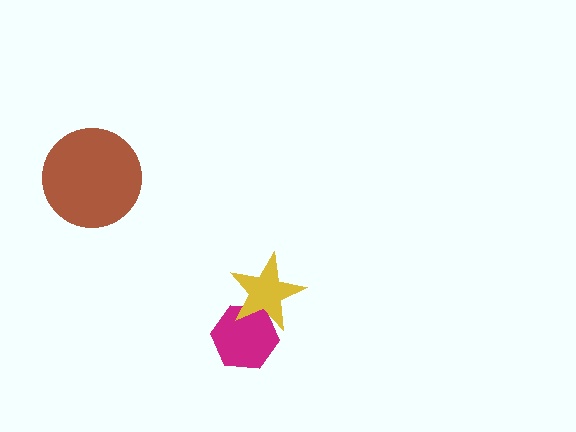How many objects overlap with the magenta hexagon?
1 object overlaps with the magenta hexagon.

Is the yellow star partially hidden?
No, no other shape covers it.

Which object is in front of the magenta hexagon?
The yellow star is in front of the magenta hexagon.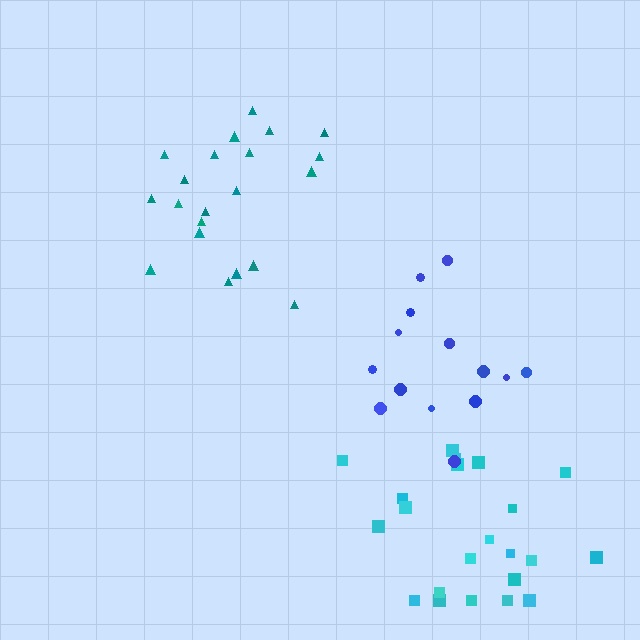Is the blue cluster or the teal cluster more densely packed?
Teal.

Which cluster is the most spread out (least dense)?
Blue.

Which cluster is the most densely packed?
Teal.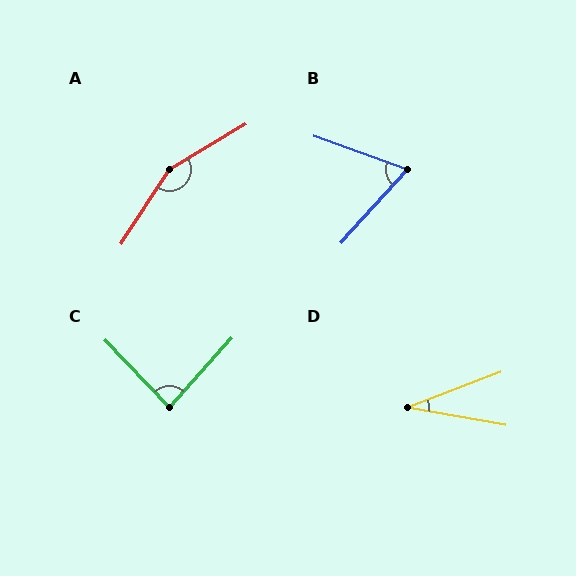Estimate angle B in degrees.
Approximately 67 degrees.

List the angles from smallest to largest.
D (31°), B (67°), C (86°), A (154°).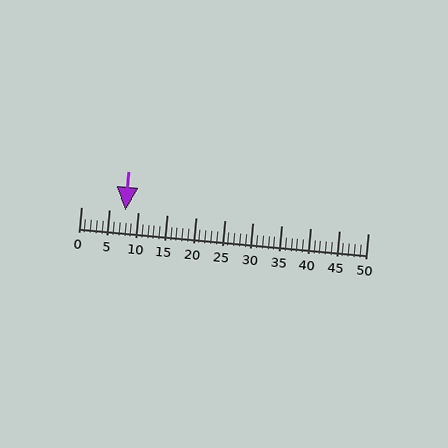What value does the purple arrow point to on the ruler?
The purple arrow points to approximately 8.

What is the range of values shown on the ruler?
The ruler shows values from 0 to 50.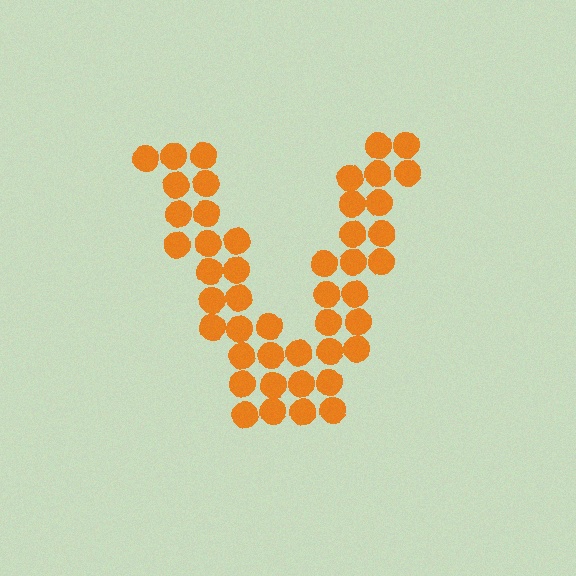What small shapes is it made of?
It is made of small circles.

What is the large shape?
The large shape is the letter V.